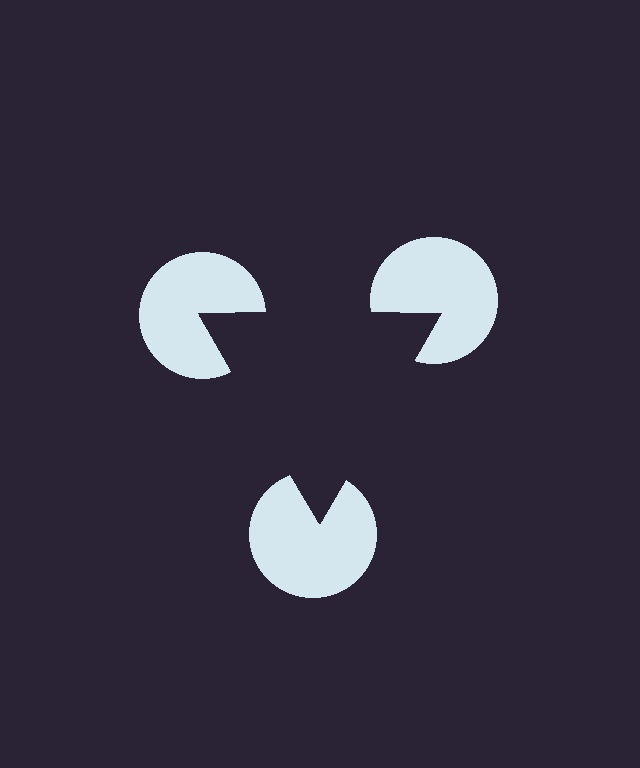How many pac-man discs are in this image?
There are 3 — one at each vertex of the illusory triangle.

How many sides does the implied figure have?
3 sides.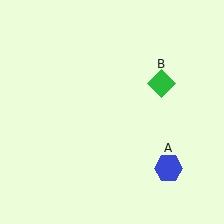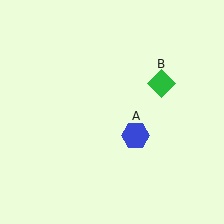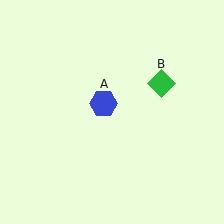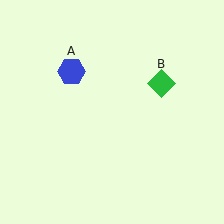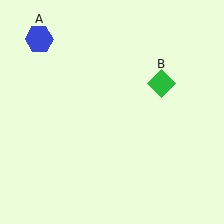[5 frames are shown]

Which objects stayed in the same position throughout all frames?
Green diamond (object B) remained stationary.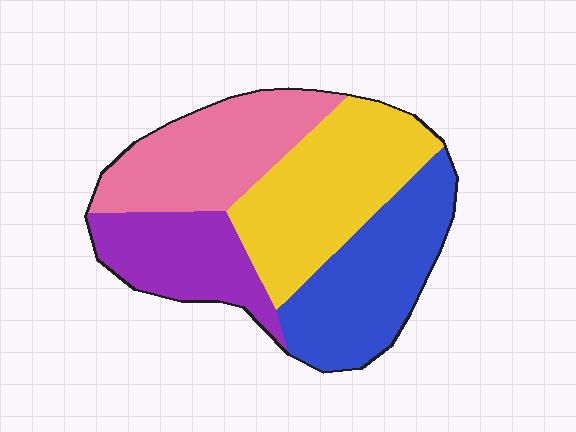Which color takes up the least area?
Purple, at roughly 20%.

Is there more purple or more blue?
Blue.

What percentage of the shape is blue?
Blue covers roughly 25% of the shape.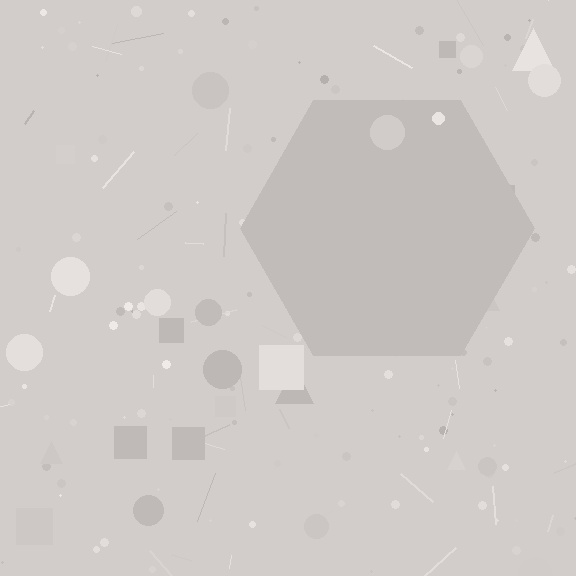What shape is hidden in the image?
A hexagon is hidden in the image.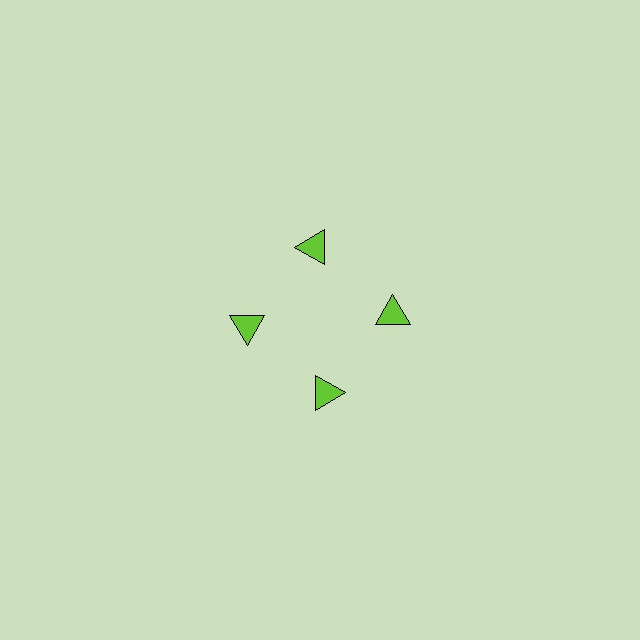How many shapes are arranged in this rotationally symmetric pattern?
There are 4 shapes, arranged in 4 groups of 1.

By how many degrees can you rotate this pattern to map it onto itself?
The pattern maps onto itself every 90 degrees of rotation.